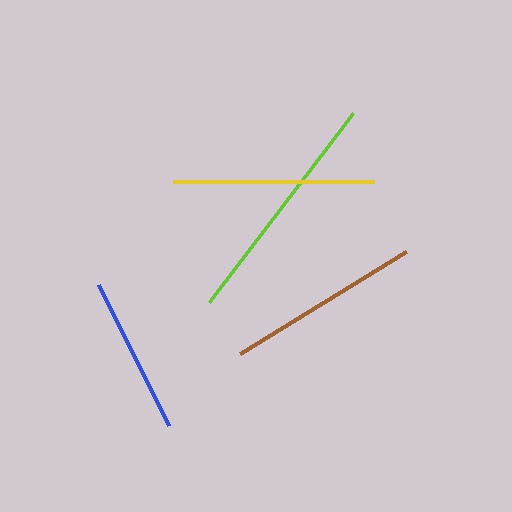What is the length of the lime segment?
The lime segment is approximately 237 pixels long.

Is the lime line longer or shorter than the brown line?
The lime line is longer than the brown line.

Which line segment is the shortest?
The blue line is the shortest at approximately 158 pixels.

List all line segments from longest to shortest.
From longest to shortest: lime, yellow, brown, blue.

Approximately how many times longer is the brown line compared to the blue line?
The brown line is approximately 1.2 times the length of the blue line.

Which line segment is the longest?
The lime line is the longest at approximately 237 pixels.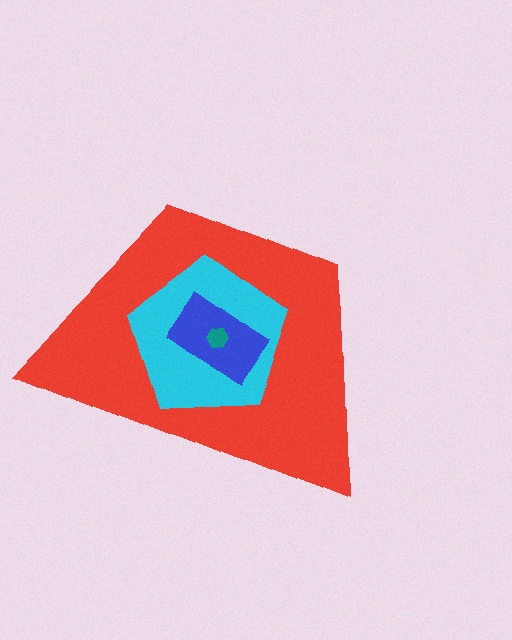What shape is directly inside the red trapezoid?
The cyan pentagon.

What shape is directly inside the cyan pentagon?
The blue rectangle.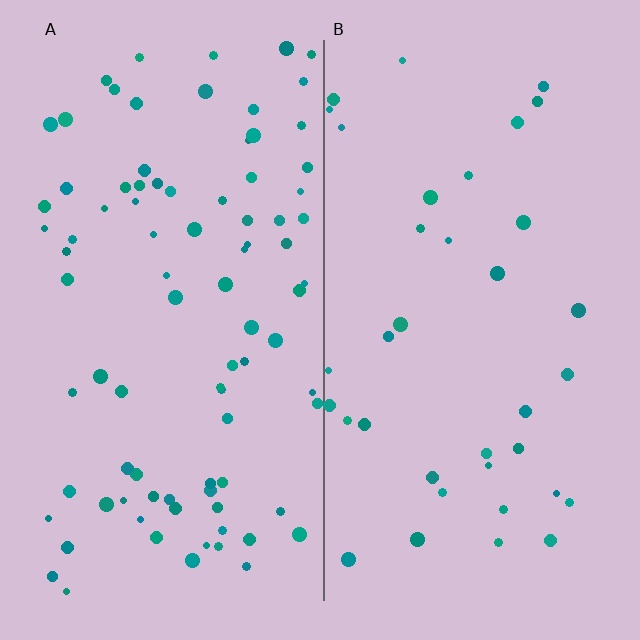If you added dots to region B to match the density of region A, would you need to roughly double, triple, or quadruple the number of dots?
Approximately double.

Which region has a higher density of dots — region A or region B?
A (the left).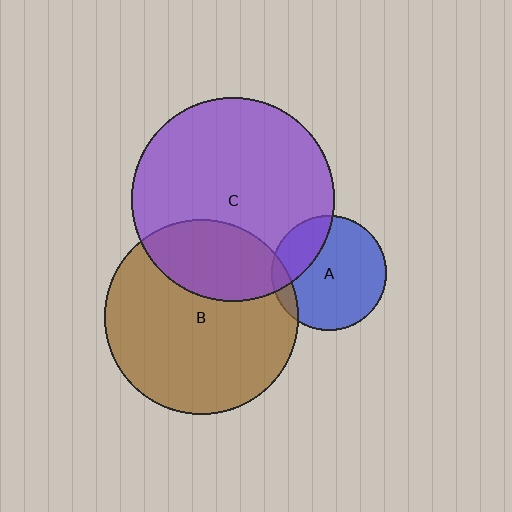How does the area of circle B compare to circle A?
Approximately 2.8 times.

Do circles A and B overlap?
Yes.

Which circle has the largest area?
Circle C (purple).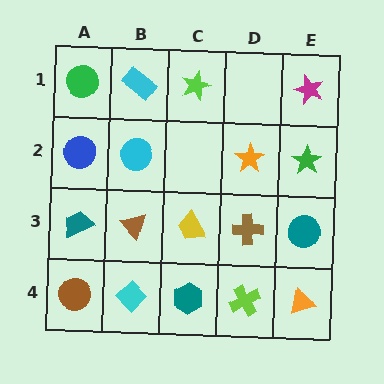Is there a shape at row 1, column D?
No, that cell is empty.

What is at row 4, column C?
A teal hexagon.